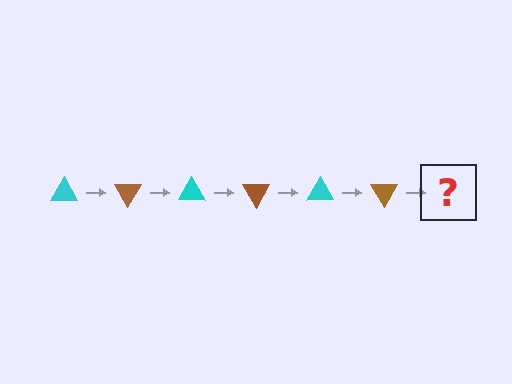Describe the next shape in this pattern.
It should be a cyan triangle, rotated 360 degrees from the start.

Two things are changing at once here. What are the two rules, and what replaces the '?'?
The two rules are that it rotates 60 degrees each step and the color cycles through cyan and brown. The '?' should be a cyan triangle, rotated 360 degrees from the start.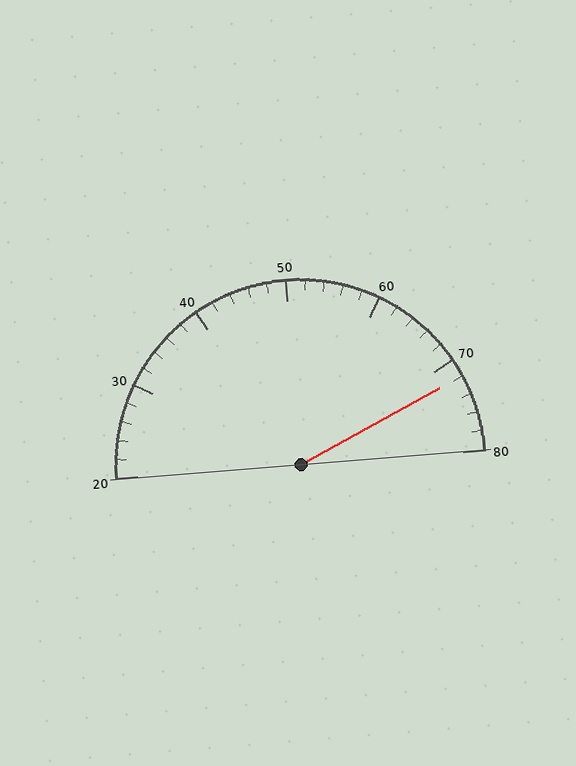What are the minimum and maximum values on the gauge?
The gauge ranges from 20 to 80.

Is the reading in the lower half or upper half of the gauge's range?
The reading is in the upper half of the range (20 to 80).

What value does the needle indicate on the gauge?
The needle indicates approximately 72.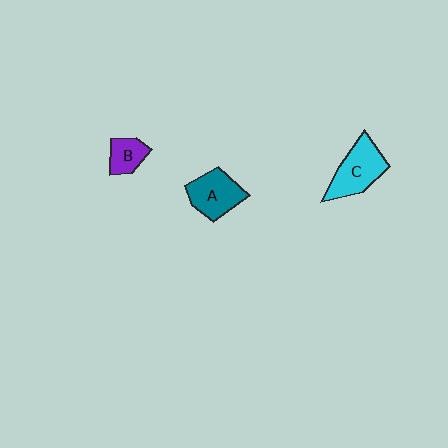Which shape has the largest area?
Shape C (cyan).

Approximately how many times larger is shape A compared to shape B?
Approximately 1.7 times.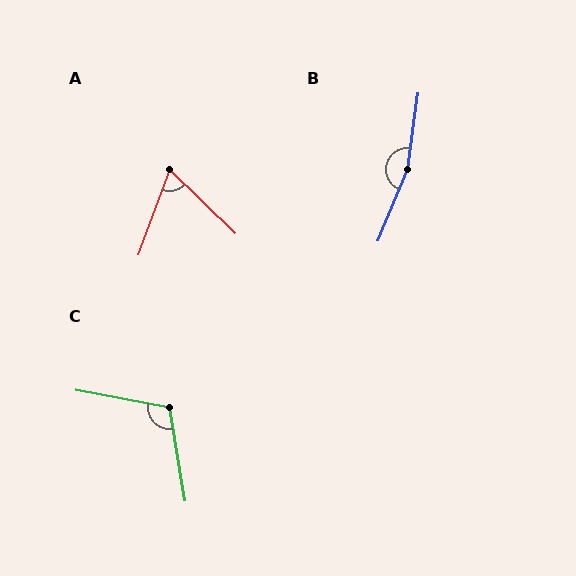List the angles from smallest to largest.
A (66°), C (110°), B (165°).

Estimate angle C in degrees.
Approximately 110 degrees.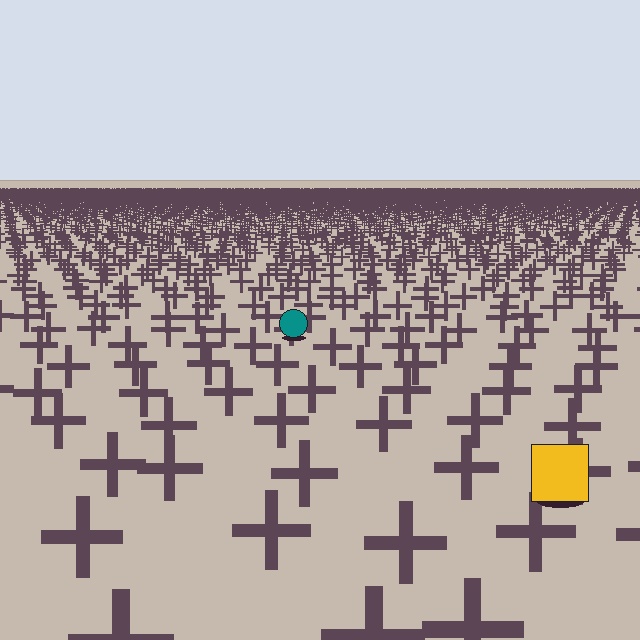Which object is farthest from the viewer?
The teal circle is farthest from the viewer. It appears smaller and the ground texture around it is denser.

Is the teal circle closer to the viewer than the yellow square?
No. The yellow square is closer — you can tell from the texture gradient: the ground texture is coarser near it.